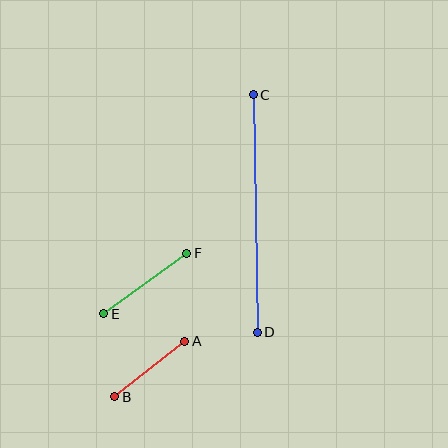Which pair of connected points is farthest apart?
Points C and D are farthest apart.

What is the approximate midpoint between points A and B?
The midpoint is at approximately (150, 369) pixels.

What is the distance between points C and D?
The distance is approximately 237 pixels.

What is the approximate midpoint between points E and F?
The midpoint is at approximately (145, 283) pixels.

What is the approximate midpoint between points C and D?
The midpoint is at approximately (255, 213) pixels.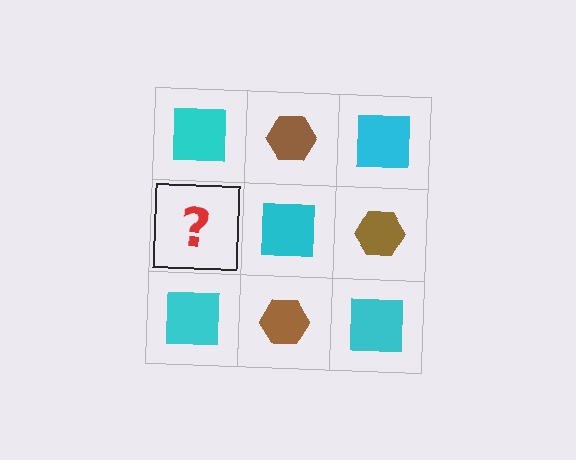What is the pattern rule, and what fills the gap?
The rule is that it alternates cyan square and brown hexagon in a checkerboard pattern. The gap should be filled with a brown hexagon.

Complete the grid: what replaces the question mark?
The question mark should be replaced with a brown hexagon.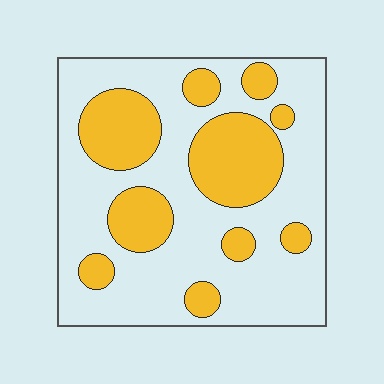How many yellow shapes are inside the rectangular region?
10.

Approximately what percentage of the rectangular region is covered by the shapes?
Approximately 30%.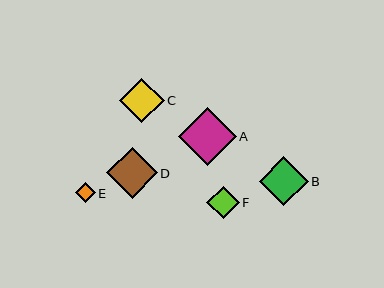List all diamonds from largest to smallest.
From largest to smallest: A, D, B, C, F, E.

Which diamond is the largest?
Diamond A is the largest with a size of approximately 58 pixels.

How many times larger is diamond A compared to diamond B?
Diamond A is approximately 1.2 times the size of diamond B.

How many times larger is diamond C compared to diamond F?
Diamond C is approximately 1.4 times the size of diamond F.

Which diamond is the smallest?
Diamond E is the smallest with a size of approximately 20 pixels.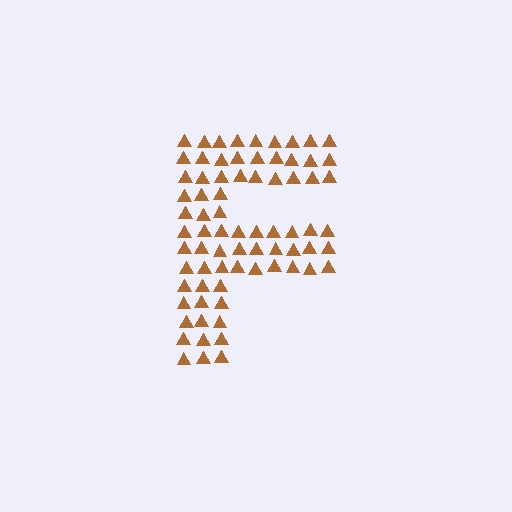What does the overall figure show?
The overall figure shows the letter F.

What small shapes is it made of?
It is made of small triangles.